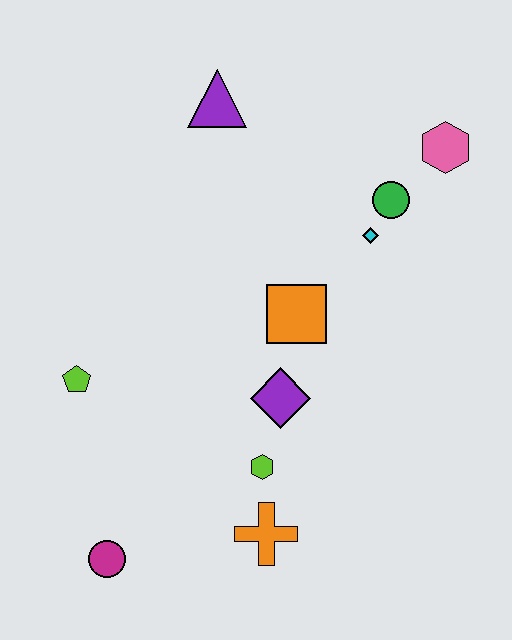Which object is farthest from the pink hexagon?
The magenta circle is farthest from the pink hexagon.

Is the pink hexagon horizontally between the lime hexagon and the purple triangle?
No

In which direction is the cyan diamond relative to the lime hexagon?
The cyan diamond is above the lime hexagon.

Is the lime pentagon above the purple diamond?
Yes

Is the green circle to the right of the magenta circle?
Yes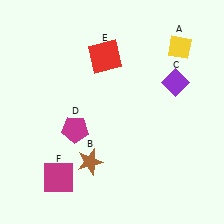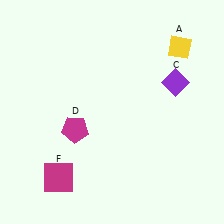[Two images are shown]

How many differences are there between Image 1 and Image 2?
There are 2 differences between the two images.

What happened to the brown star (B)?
The brown star (B) was removed in Image 2. It was in the bottom-left area of Image 1.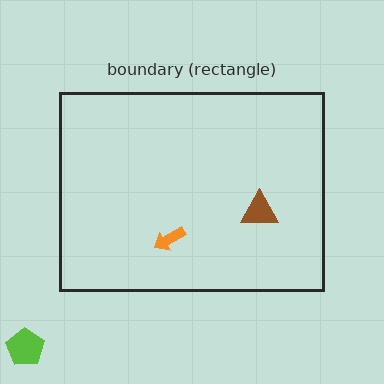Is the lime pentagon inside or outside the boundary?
Outside.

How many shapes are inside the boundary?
2 inside, 1 outside.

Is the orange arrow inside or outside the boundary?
Inside.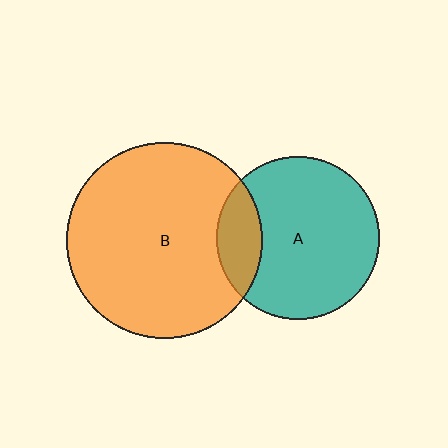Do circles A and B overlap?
Yes.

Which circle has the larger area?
Circle B (orange).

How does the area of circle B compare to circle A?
Approximately 1.4 times.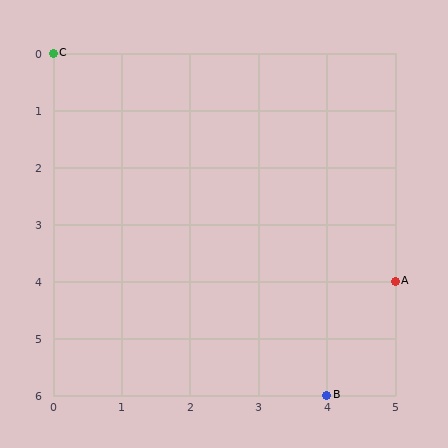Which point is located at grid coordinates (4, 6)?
Point B is at (4, 6).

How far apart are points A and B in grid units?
Points A and B are 1 column and 2 rows apart (about 2.2 grid units diagonally).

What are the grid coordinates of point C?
Point C is at grid coordinates (0, 0).